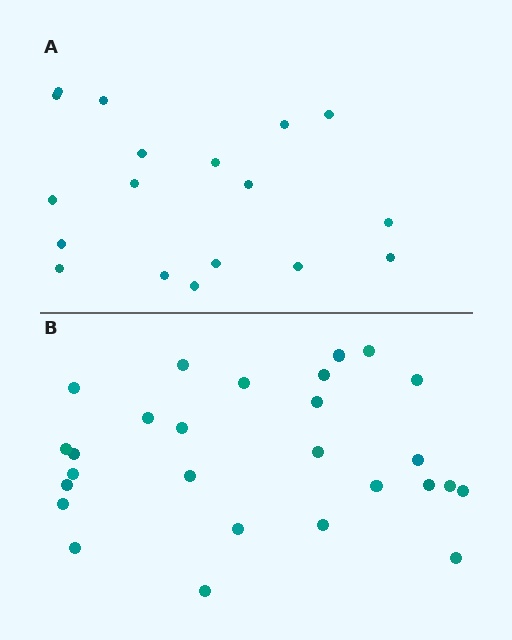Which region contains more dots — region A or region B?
Region B (the bottom region) has more dots.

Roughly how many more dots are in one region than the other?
Region B has roughly 8 or so more dots than region A.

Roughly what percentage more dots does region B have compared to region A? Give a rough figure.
About 50% more.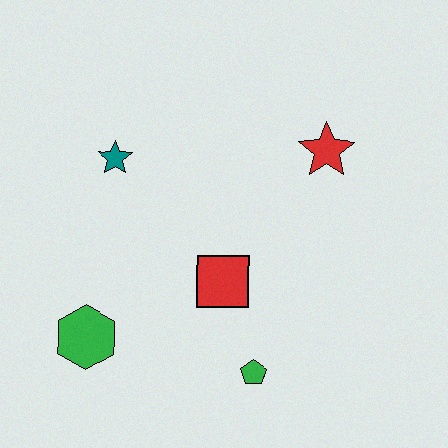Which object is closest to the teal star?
The red square is closest to the teal star.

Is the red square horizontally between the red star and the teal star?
Yes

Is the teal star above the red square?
Yes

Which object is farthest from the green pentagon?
The teal star is farthest from the green pentagon.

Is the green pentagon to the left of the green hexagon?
No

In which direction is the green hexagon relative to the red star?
The green hexagon is to the left of the red star.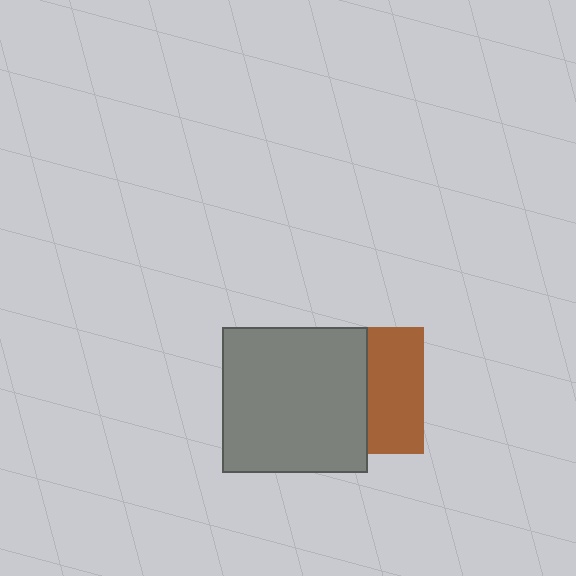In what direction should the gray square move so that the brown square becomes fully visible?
The gray square should move left. That is the shortest direction to clear the overlap and leave the brown square fully visible.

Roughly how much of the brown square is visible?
A small part of it is visible (roughly 44%).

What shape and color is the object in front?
The object in front is a gray square.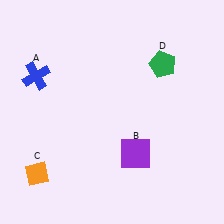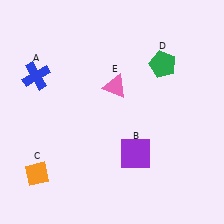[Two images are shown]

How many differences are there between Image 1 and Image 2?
There is 1 difference between the two images.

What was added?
A pink triangle (E) was added in Image 2.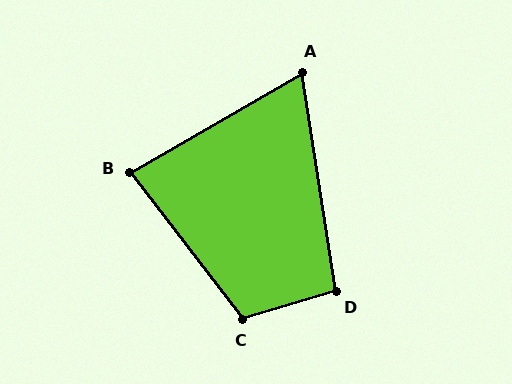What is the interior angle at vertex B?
Approximately 82 degrees (acute).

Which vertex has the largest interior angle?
C, at approximately 111 degrees.